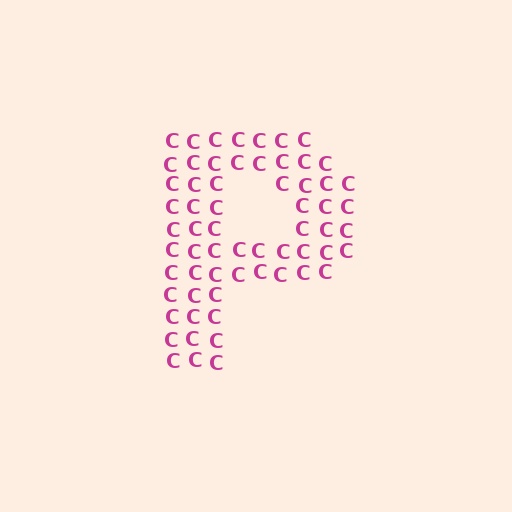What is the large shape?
The large shape is the letter P.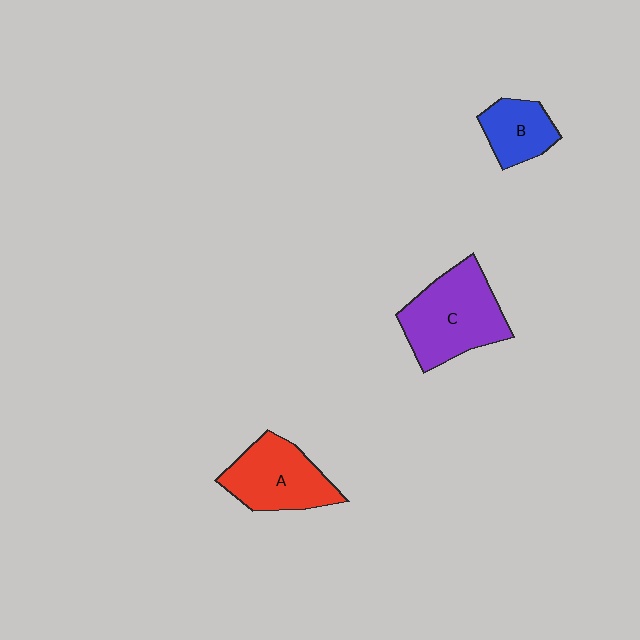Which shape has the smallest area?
Shape B (blue).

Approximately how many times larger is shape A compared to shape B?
Approximately 1.6 times.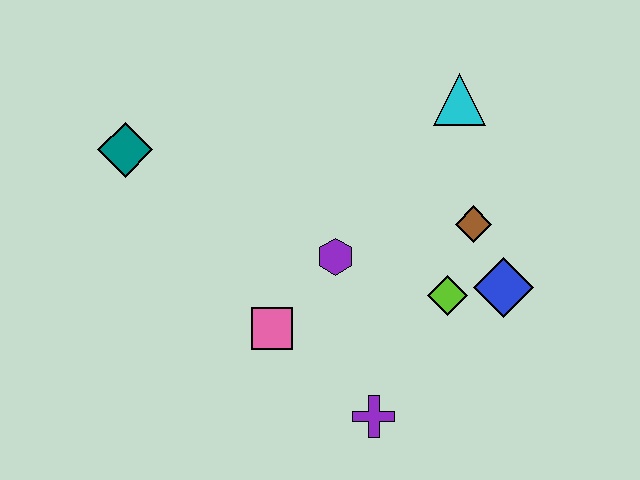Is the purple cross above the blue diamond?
No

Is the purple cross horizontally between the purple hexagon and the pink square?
No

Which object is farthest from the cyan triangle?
The teal diamond is farthest from the cyan triangle.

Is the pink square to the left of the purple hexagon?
Yes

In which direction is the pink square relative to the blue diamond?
The pink square is to the left of the blue diamond.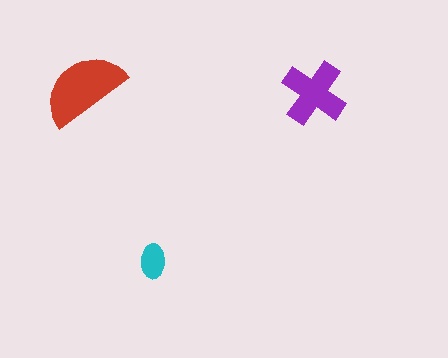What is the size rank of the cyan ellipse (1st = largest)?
3rd.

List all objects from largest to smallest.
The red semicircle, the purple cross, the cyan ellipse.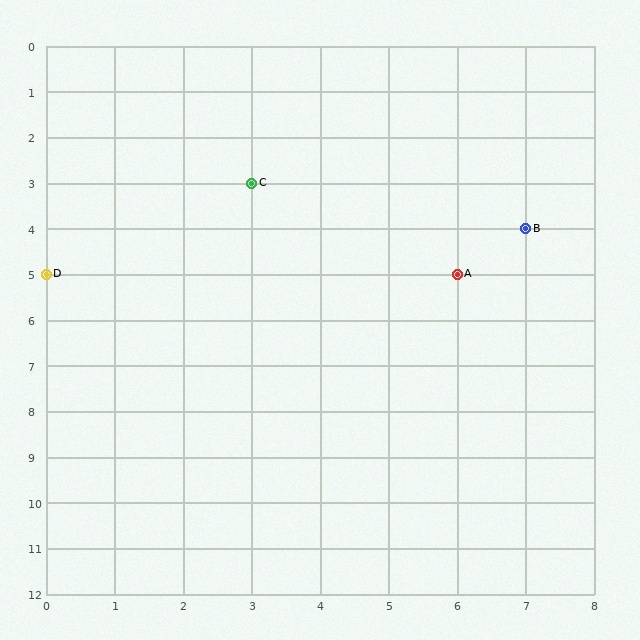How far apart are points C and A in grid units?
Points C and A are 3 columns and 2 rows apart (about 3.6 grid units diagonally).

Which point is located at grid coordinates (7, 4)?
Point B is at (7, 4).